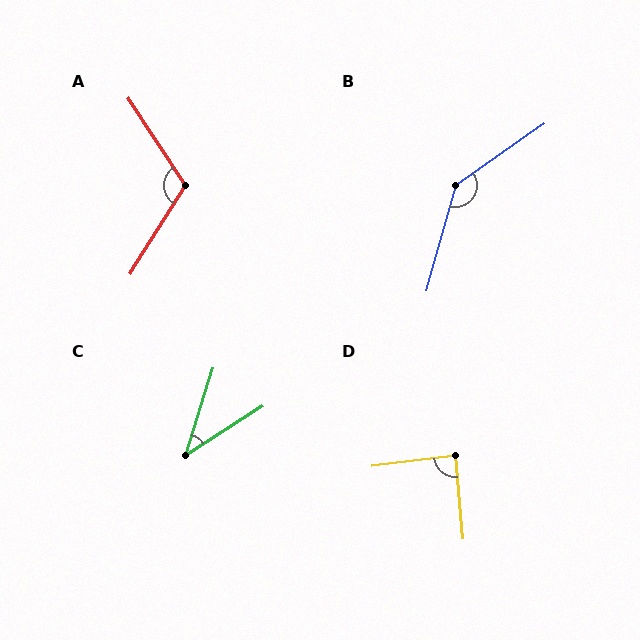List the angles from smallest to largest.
C (40°), D (88°), A (114°), B (141°).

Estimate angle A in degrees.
Approximately 114 degrees.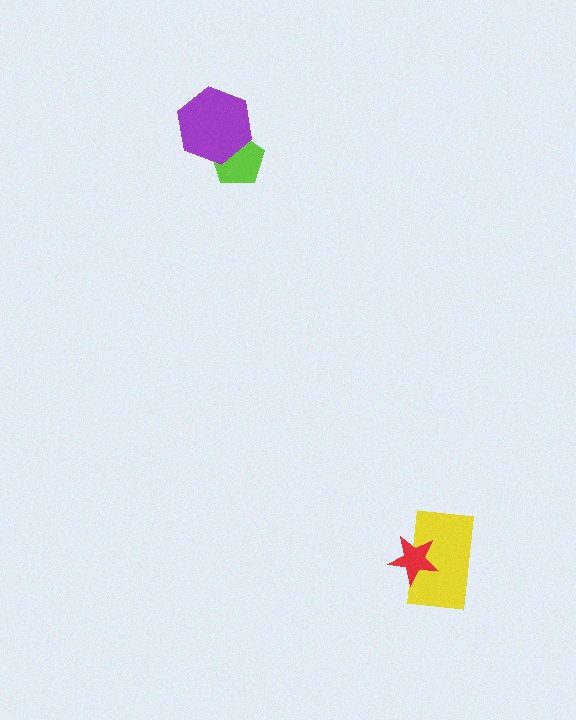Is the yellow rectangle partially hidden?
Yes, it is partially covered by another shape.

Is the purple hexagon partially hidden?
No, no other shape covers it.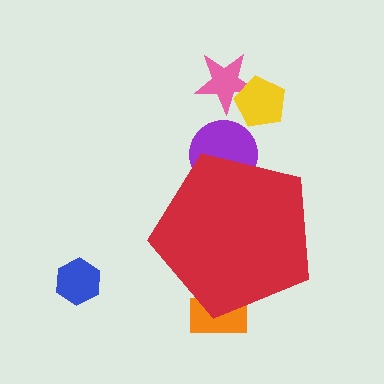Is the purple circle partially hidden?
Yes, the purple circle is partially hidden behind the red pentagon.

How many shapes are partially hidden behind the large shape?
2 shapes are partially hidden.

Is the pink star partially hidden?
No, the pink star is fully visible.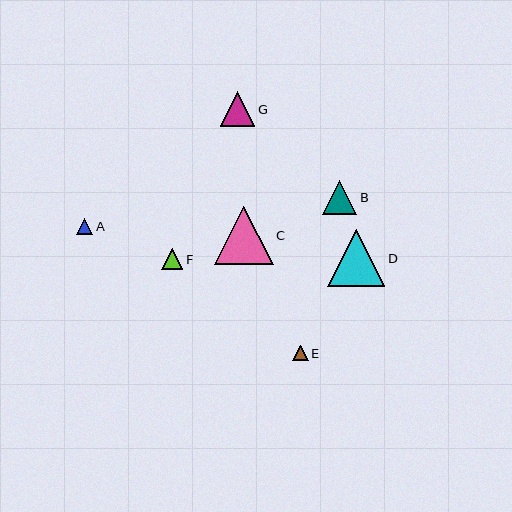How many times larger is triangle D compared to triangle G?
Triangle D is approximately 1.6 times the size of triangle G.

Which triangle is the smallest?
Triangle E is the smallest with a size of approximately 15 pixels.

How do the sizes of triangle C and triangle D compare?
Triangle C and triangle D are approximately the same size.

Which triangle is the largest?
Triangle C is the largest with a size of approximately 58 pixels.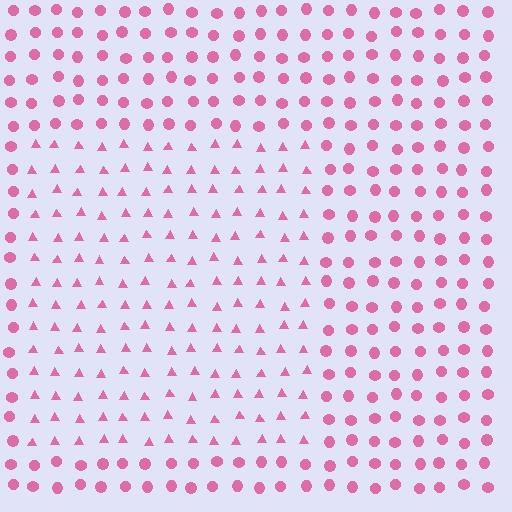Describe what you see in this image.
The image is filled with small pink elements arranged in a uniform grid. A rectangle-shaped region contains triangles, while the surrounding area contains circles. The boundary is defined purely by the change in element shape.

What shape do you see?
I see a rectangle.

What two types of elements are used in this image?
The image uses triangles inside the rectangle region and circles outside it.